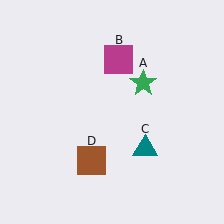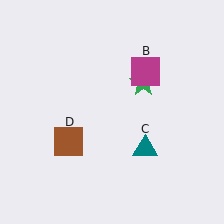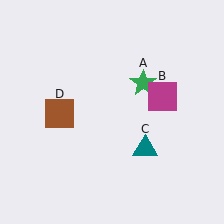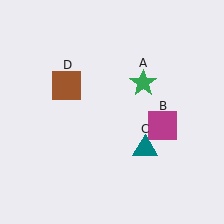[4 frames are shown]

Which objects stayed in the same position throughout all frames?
Green star (object A) and teal triangle (object C) remained stationary.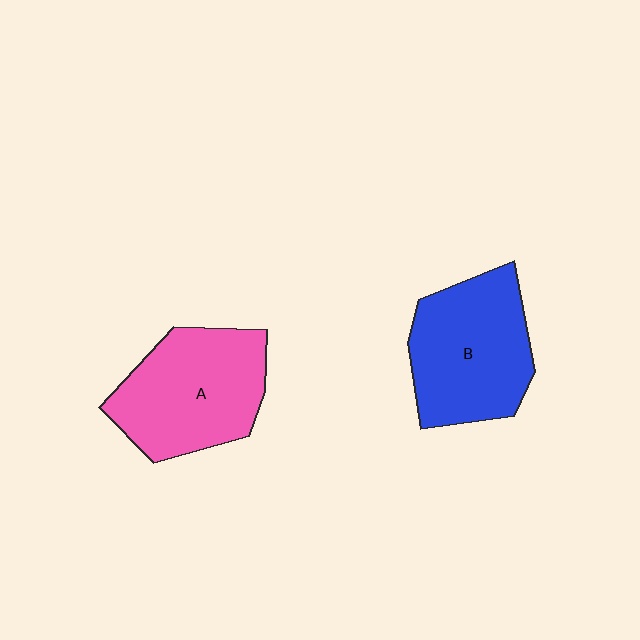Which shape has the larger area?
Shape A (pink).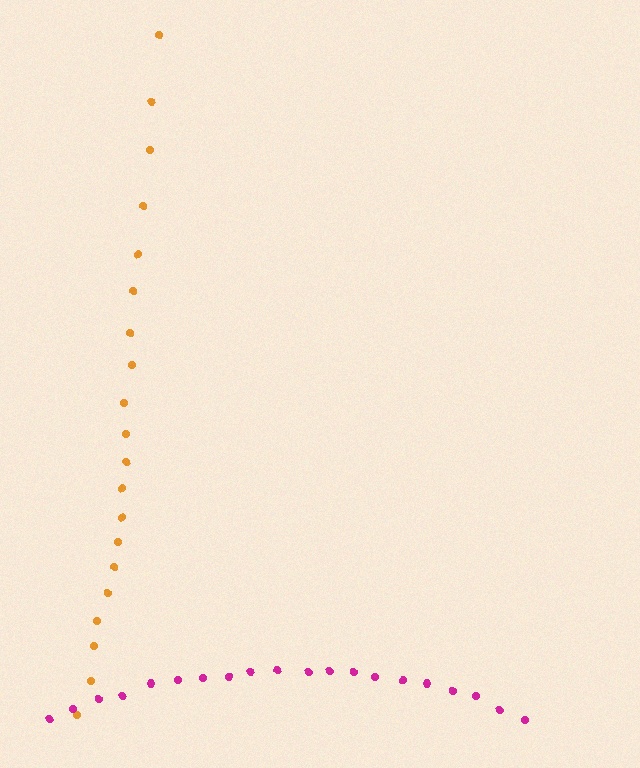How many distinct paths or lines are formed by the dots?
There are 2 distinct paths.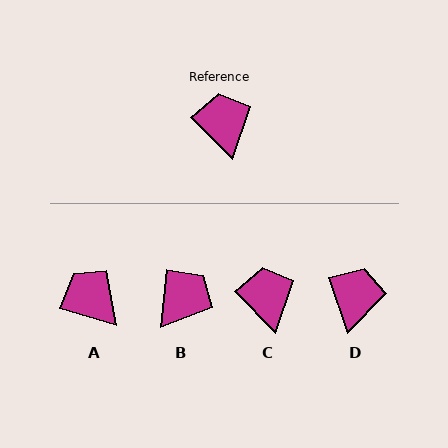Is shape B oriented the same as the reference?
No, it is off by about 51 degrees.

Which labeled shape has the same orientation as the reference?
C.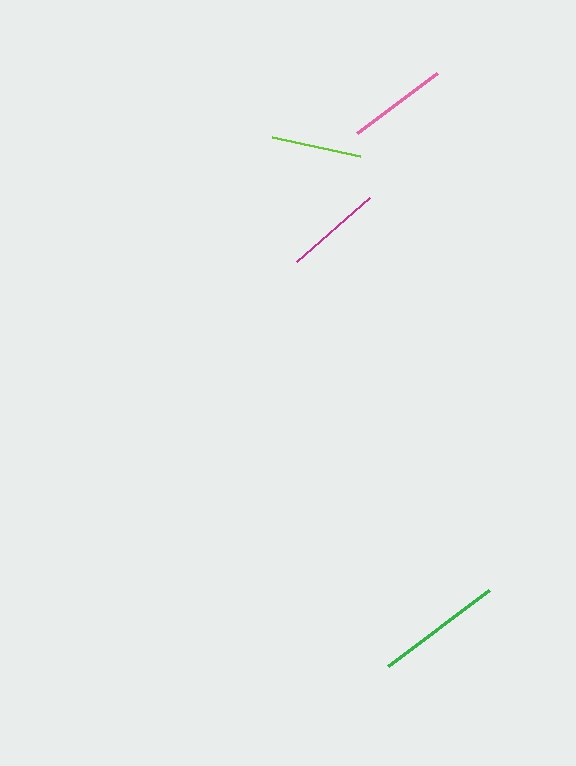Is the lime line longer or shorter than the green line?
The green line is longer than the lime line.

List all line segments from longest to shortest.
From longest to shortest: green, pink, magenta, lime.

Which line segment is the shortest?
The lime line is the shortest at approximately 90 pixels.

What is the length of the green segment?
The green segment is approximately 127 pixels long.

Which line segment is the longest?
The green line is the longest at approximately 127 pixels.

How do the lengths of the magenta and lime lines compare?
The magenta and lime lines are approximately the same length.